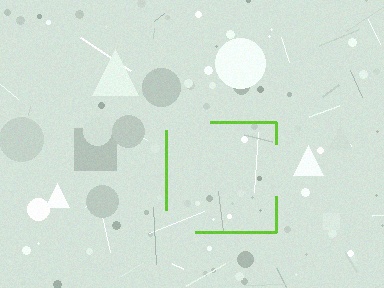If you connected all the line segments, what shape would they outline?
They would outline a square.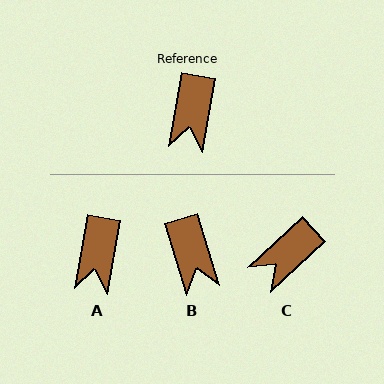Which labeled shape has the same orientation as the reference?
A.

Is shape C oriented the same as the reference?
No, it is off by about 37 degrees.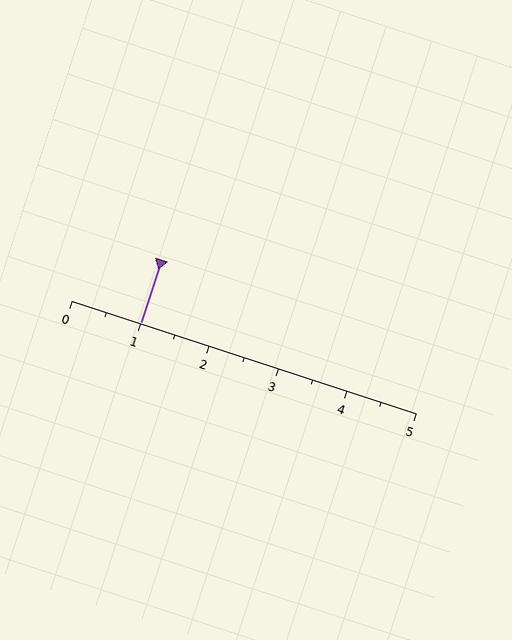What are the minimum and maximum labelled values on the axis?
The axis runs from 0 to 5.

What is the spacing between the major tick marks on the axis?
The major ticks are spaced 1 apart.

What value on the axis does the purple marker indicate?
The marker indicates approximately 1.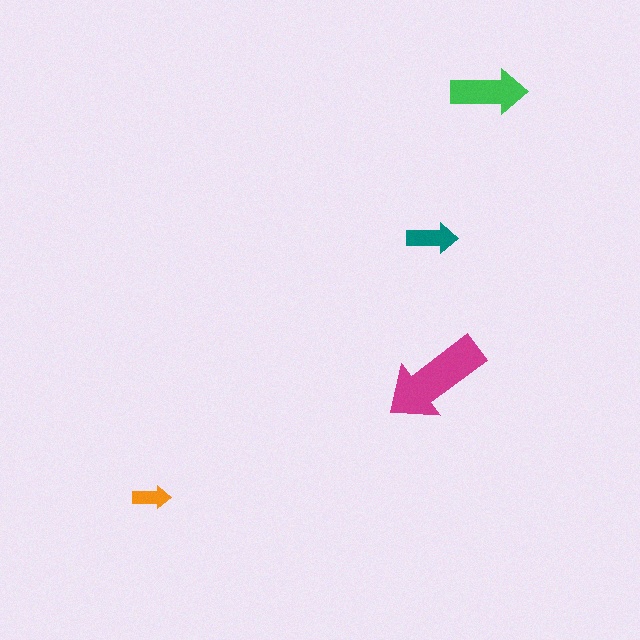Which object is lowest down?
The orange arrow is bottommost.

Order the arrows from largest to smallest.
the magenta one, the green one, the teal one, the orange one.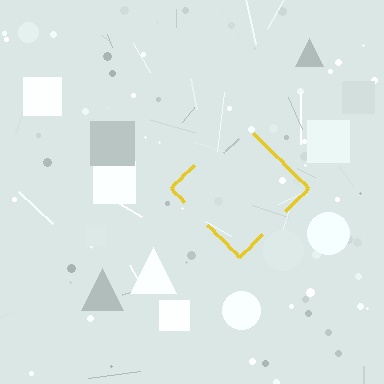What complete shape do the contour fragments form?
The contour fragments form a diamond.